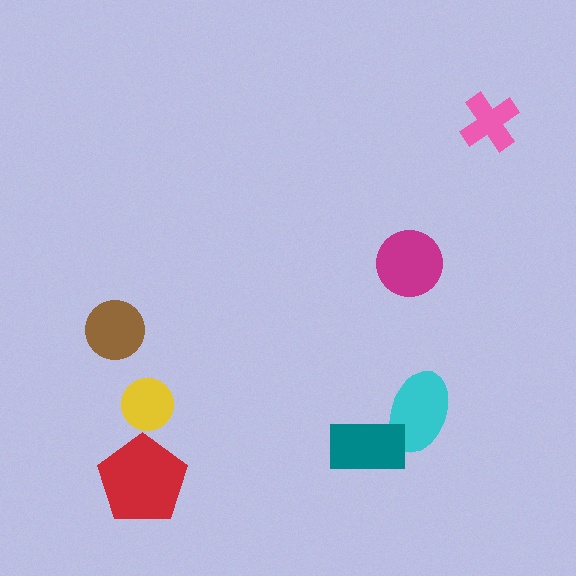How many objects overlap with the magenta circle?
0 objects overlap with the magenta circle.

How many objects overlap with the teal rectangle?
1 object overlaps with the teal rectangle.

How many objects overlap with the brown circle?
0 objects overlap with the brown circle.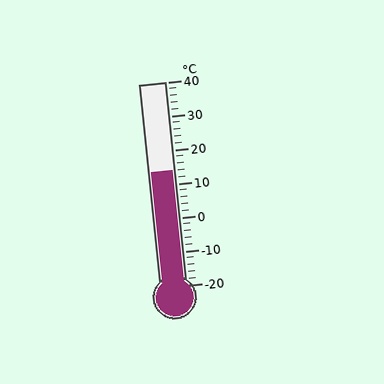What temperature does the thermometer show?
The thermometer shows approximately 14°C.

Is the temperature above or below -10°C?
The temperature is above -10°C.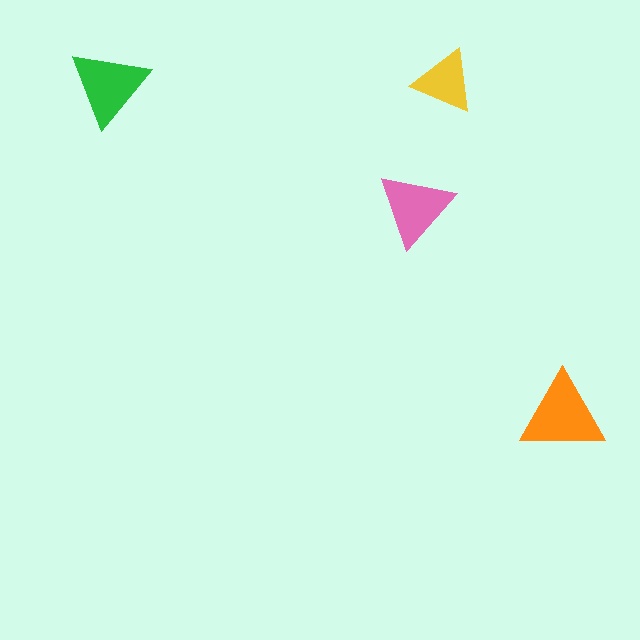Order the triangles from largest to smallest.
the orange one, the green one, the pink one, the yellow one.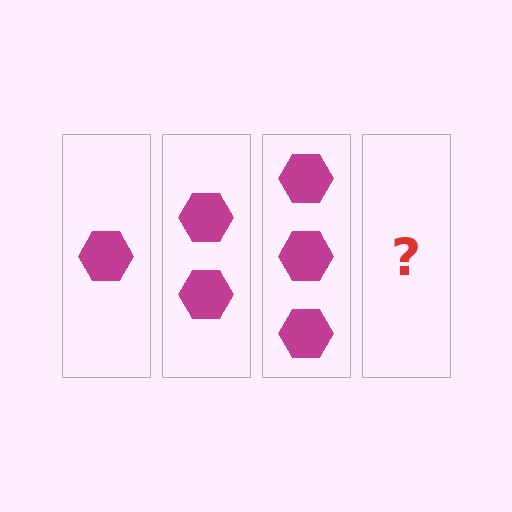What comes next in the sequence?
The next element should be 4 hexagons.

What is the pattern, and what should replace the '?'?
The pattern is that each step adds one more hexagon. The '?' should be 4 hexagons.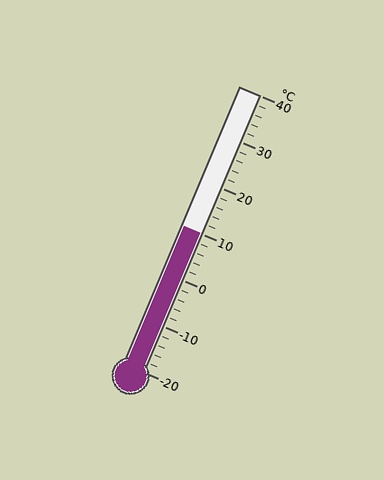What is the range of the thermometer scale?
The thermometer scale ranges from -20°C to 40°C.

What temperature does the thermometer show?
The thermometer shows approximately 10°C.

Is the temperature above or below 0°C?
The temperature is above 0°C.